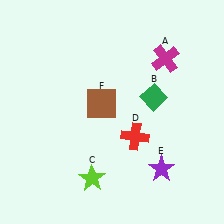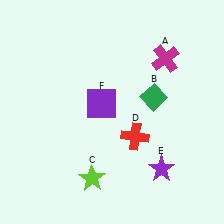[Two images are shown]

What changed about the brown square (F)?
In Image 1, F is brown. In Image 2, it changed to purple.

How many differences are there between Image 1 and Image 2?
There is 1 difference between the two images.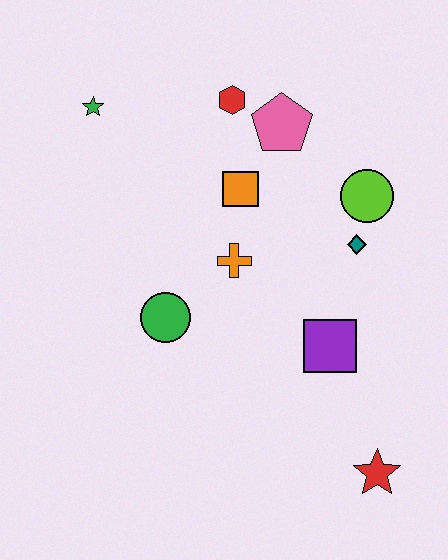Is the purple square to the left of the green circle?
No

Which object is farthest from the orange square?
The red star is farthest from the orange square.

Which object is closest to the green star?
The red hexagon is closest to the green star.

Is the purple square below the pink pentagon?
Yes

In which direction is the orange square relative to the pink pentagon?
The orange square is below the pink pentagon.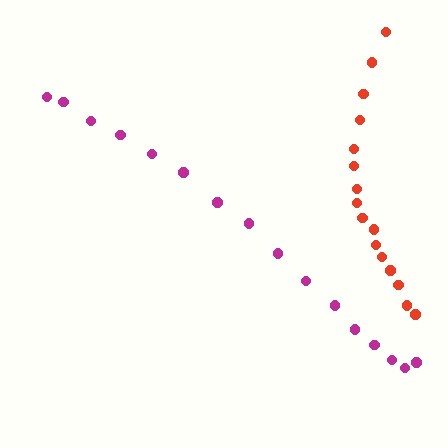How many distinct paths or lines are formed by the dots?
There are 2 distinct paths.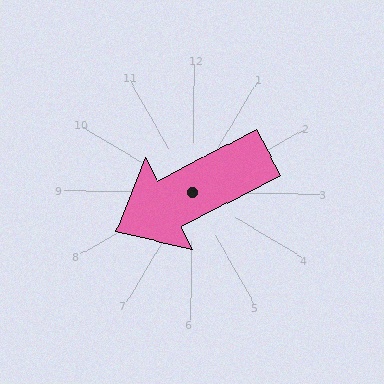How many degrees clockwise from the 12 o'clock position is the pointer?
Approximately 242 degrees.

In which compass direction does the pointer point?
Southwest.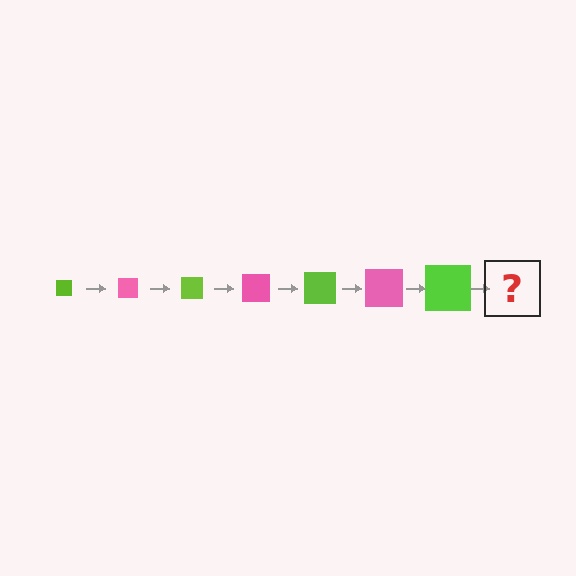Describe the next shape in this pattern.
It should be a pink square, larger than the previous one.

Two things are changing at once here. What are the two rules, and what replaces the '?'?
The two rules are that the square grows larger each step and the color cycles through lime and pink. The '?' should be a pink square, larger than the previous one.